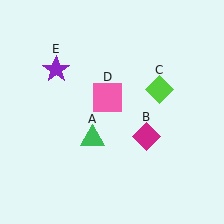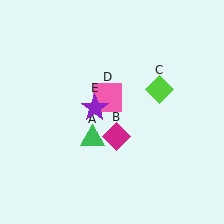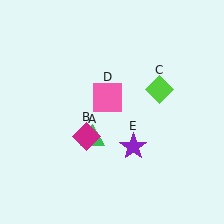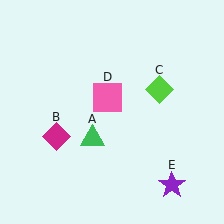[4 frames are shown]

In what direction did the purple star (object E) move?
The purple star (object E) moved down and to the right.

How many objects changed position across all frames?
2 objects changed position: magenta diamond (object B), purple star (object E).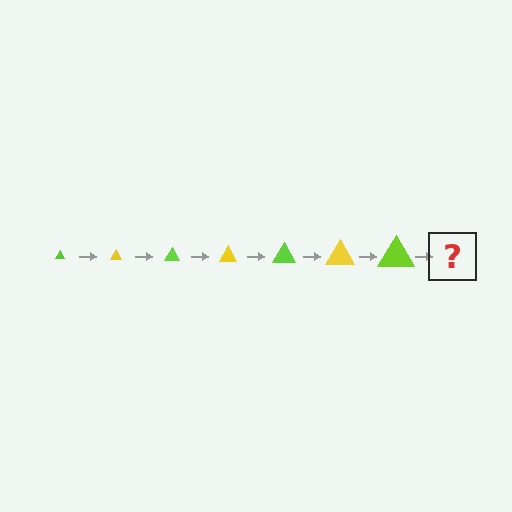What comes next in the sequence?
The next element should be a yellow triangle, larger than the previous one.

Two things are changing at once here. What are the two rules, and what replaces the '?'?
The two rules are that the triangle grows larger each step and the color cycles through lime and yellow. The '?' should be a yellow triangle, larger than the previous one.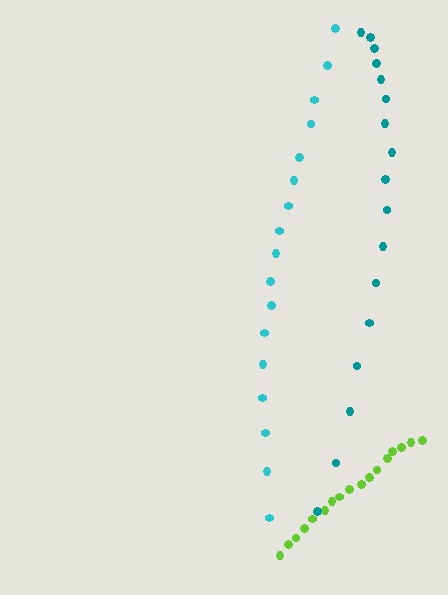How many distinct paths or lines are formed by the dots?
There are 3 distinct paths.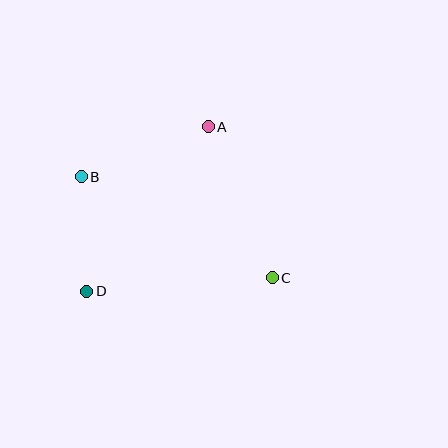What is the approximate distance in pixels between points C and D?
The distance between C and D is approximately 186 pixels.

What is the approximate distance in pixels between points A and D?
The distance between A and D is approximately 204 pixels.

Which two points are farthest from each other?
Points B and C are farthest from each other.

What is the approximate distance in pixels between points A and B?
The distance between A and B is approximately 136 pixels.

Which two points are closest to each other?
Points B and D are closest to each other.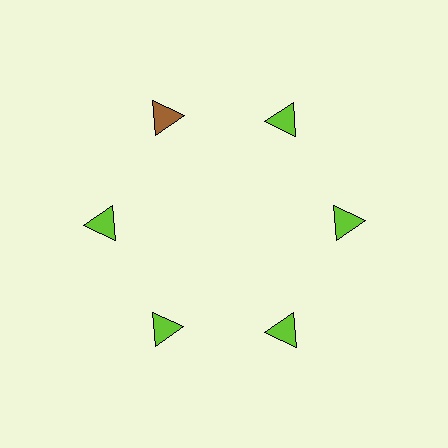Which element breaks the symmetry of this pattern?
The brown triangle at roughly the 11 o'clock position breaks the symmetry. All other shapes are lime triangles.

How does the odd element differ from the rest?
It has a different color: brown instead of lime.